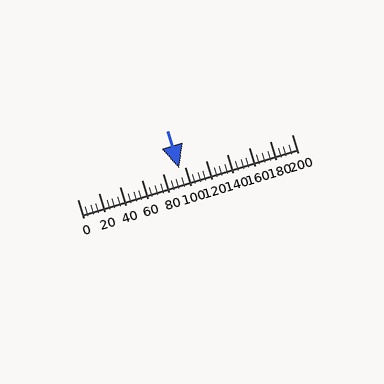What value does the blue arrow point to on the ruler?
The blue arrow points to approximately 95.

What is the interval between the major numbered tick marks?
The major tick marks are spaced 20 units apart.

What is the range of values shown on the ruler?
The ruler shows values from 0 to 200.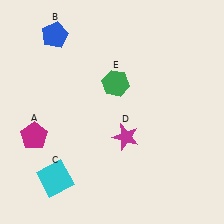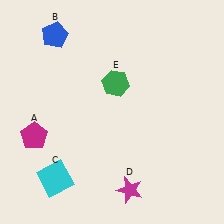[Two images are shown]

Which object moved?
The magenta star (D) moved down.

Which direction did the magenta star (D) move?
The magenta star (D) moved down.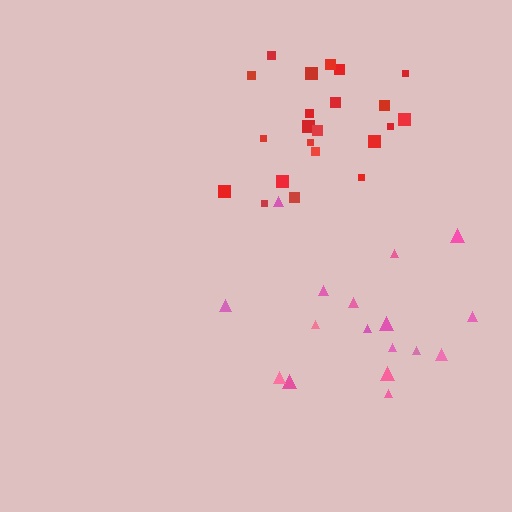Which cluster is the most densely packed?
Red.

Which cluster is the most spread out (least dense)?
Pink.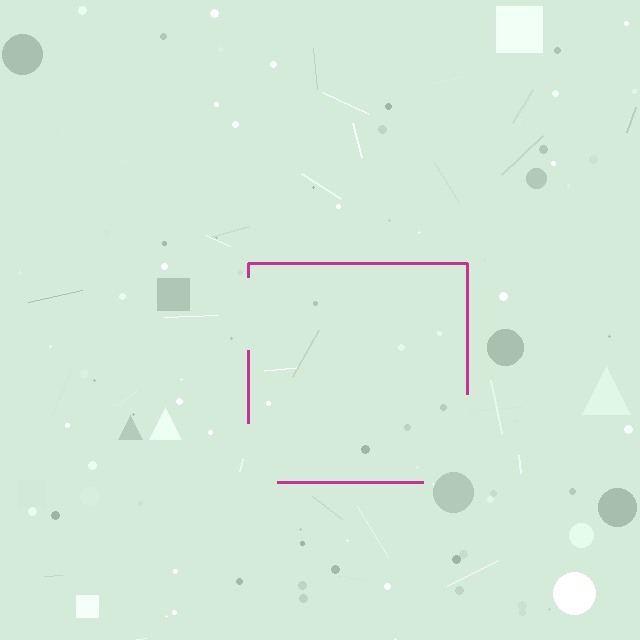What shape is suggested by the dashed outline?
The dashed outline suggests a square.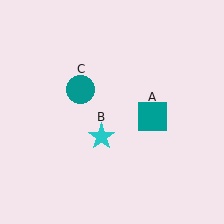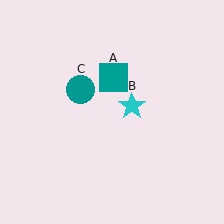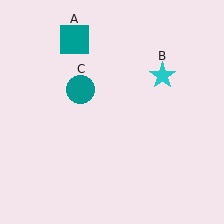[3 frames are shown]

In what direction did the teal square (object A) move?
The teal square (object A) moved up and to the left.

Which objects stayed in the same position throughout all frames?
Teal circle (object C) remained stationary.